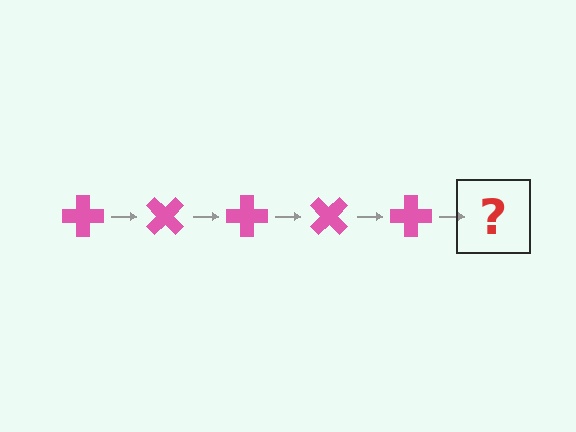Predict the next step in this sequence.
The next step is a pink cross rotated 225 degrees.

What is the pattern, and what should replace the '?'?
The pattern is that the cross rotates 45 degrees each step. The '?' should be a pink cross rotated 225 degrees.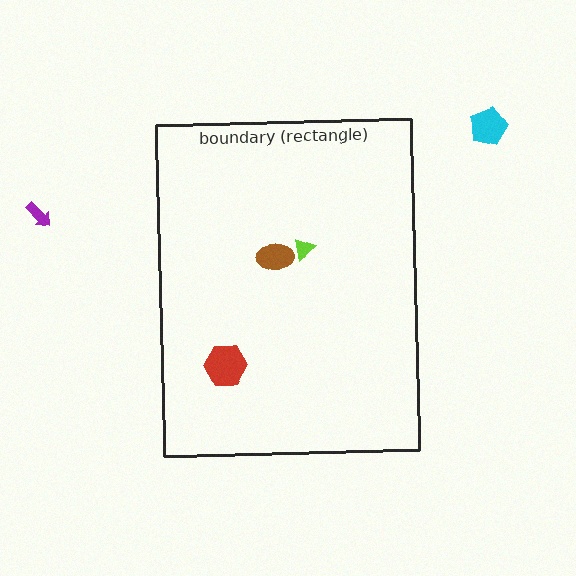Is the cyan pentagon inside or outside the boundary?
Outside.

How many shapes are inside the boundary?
3 inside, 2 outside.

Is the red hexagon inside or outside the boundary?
Inside.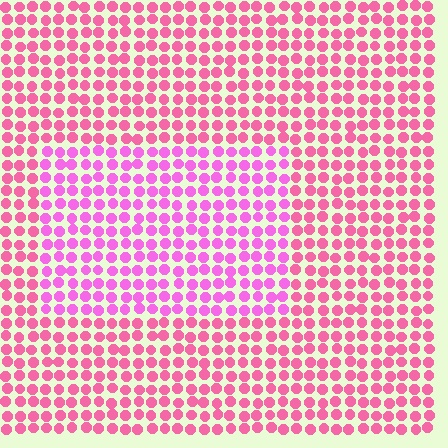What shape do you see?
I see a rectangle.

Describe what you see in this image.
The image is filled with small pink elements in a uniform arrangement. A rectangle-shaped region is visible where the elements are tinted to a slightly different hue, forming a subtle color boundary.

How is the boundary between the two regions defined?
The boundary is defined purely by a slight shift in hue (about 27 degrees). Spacing, size, and orientation are identical on both sides.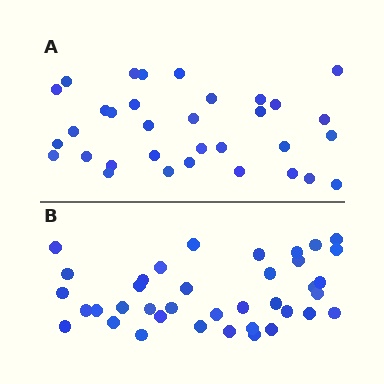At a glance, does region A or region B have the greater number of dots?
Region B (the bottom region) has more dots.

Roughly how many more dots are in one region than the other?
Region B has about 5 more dots than region A.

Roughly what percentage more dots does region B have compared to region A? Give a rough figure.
About 15% more.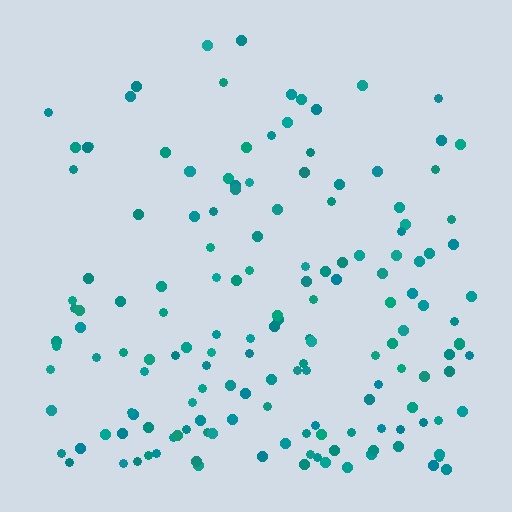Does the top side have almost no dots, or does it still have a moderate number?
Still a moderate number, just noticeably fewer than the bottom.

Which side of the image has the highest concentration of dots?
The bottom.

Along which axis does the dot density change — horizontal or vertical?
Vertical.